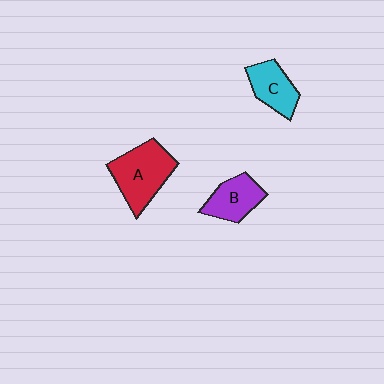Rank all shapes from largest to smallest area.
From largest to smallest: A (red), B (purple), C (cyan).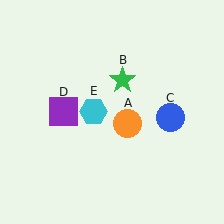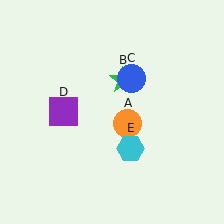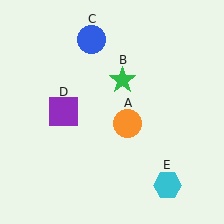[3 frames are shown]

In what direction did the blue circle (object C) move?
The blue circle (object C) moved up and to the left.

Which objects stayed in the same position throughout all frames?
Orange circle (object A) and green star (object B) and purple square (object D) remained stationary.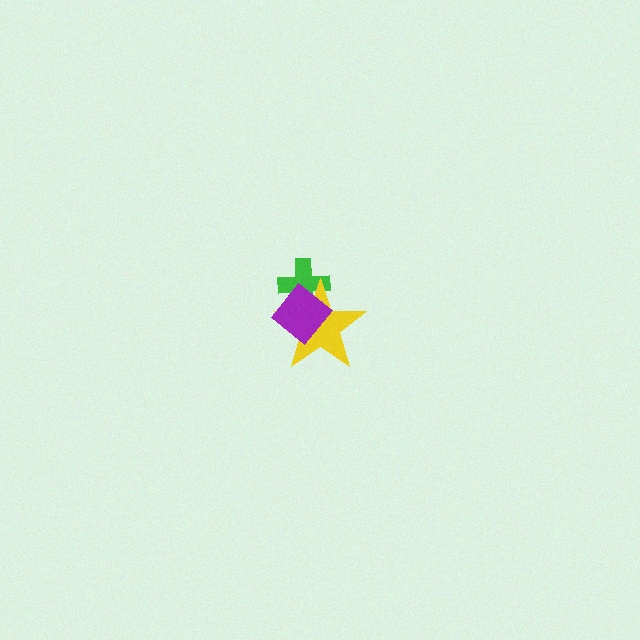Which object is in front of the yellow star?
The purple diamond is in front of the yellow star.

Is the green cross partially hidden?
Yes, it is partially covered by another shape.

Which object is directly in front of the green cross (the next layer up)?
The yellow star is directly in front of the green cross.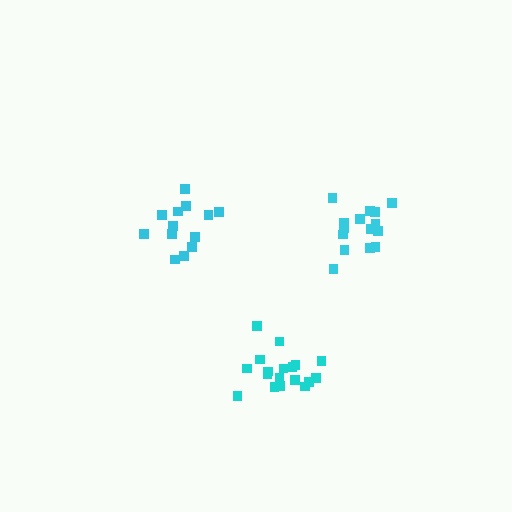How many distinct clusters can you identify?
There are 3 distinct clusters.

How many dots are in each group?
Group 1: 15 dots, Group 2: 18 dots, Group 3: 14 dots (47 total).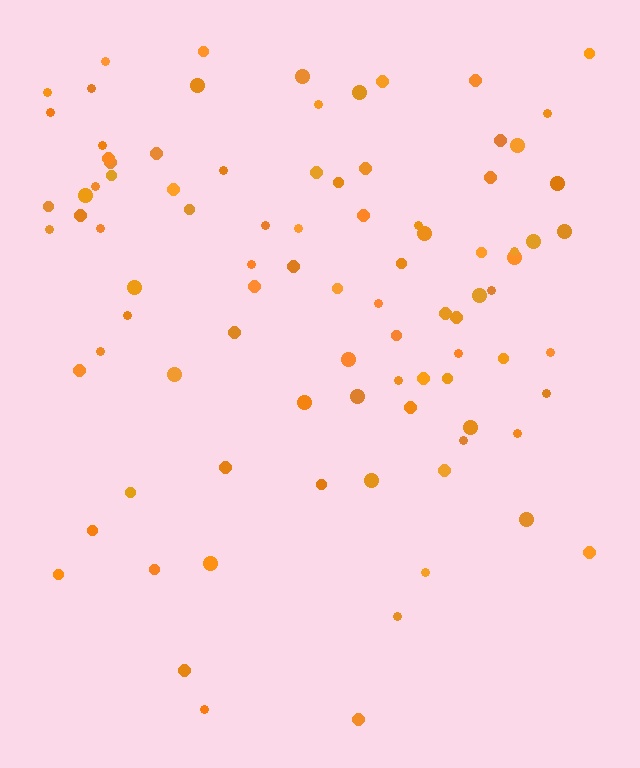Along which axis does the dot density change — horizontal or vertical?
Vertical.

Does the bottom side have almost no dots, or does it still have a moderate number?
Still a moderate number, just noticeably fewer than the top.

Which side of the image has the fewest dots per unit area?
The bottom.